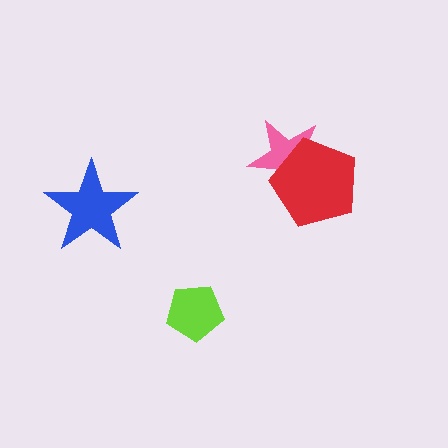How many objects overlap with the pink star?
1 object overlaps with the pink star.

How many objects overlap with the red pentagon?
1 object overlaps with the red pentagon.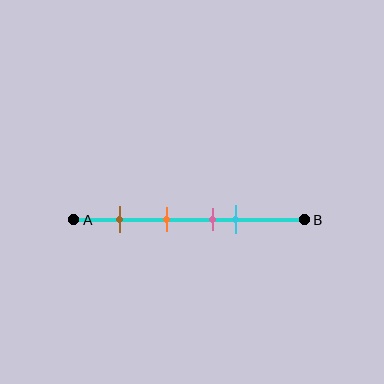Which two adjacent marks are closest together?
The pink and cyan marks are the closest adjacent pair.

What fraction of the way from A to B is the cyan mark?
The cyan mark is approximately 70% (0.7) of the way from A to B.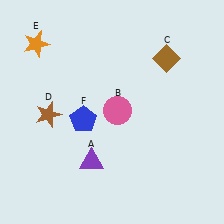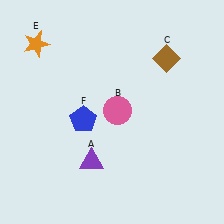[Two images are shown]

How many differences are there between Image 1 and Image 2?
There is 1 difference between the two images.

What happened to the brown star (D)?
The brown star (D) was removed in Image 2. It was in the bottom-left area of Image 1.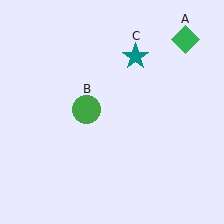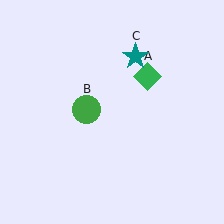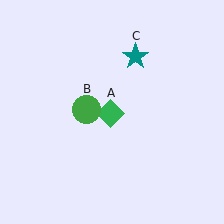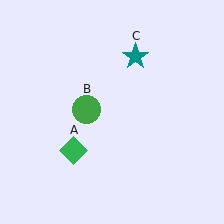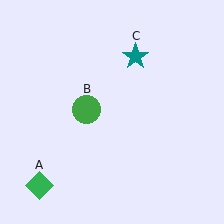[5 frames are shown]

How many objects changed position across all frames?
1 object changed position: green diamond (object A).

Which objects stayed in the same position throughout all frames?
Green circle (object B) and teal star (object C) remained stationary.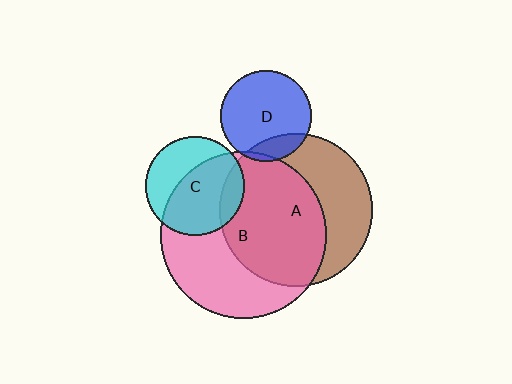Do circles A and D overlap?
Yes.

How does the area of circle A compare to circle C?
Approximately 2.4 times.